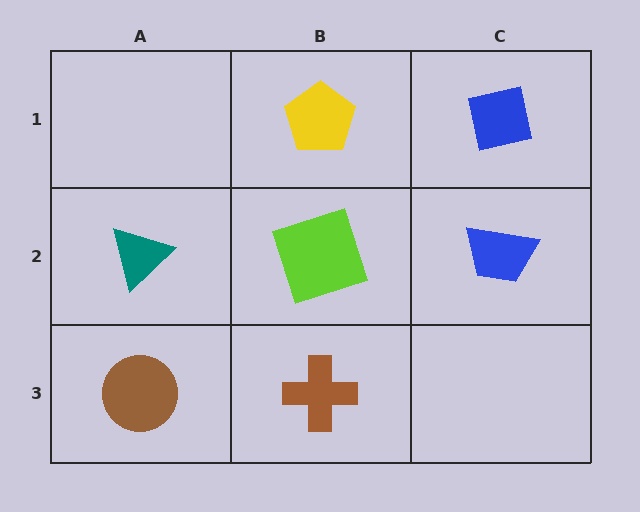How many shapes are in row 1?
2 shapes.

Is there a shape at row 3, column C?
No, that cell is empty.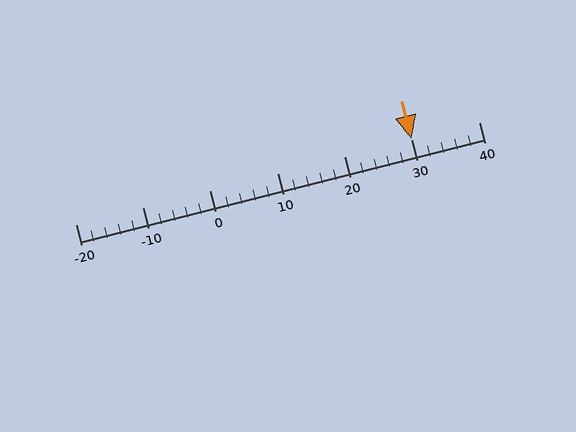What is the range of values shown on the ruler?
The ruler shows values from -20 to 40.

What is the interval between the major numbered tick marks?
The major tick marks are spaced 10 units apart.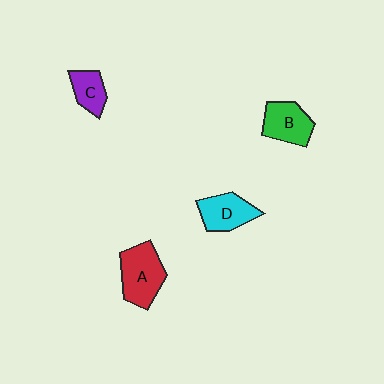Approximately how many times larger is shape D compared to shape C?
Approximately 1.4 times.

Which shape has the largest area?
Shape A (red).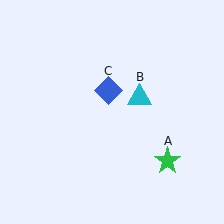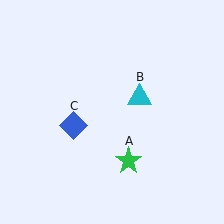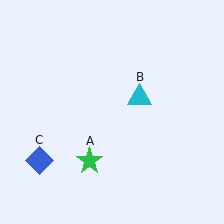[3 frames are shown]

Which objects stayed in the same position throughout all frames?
Cyan triangle (object B) remained stationary.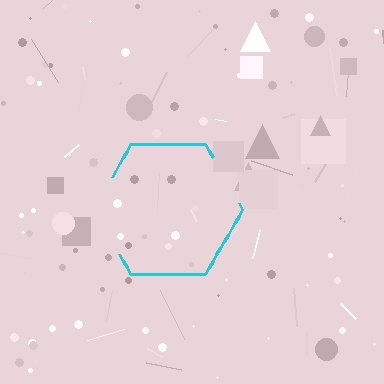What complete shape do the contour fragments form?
The contour fragments form a hexagon.